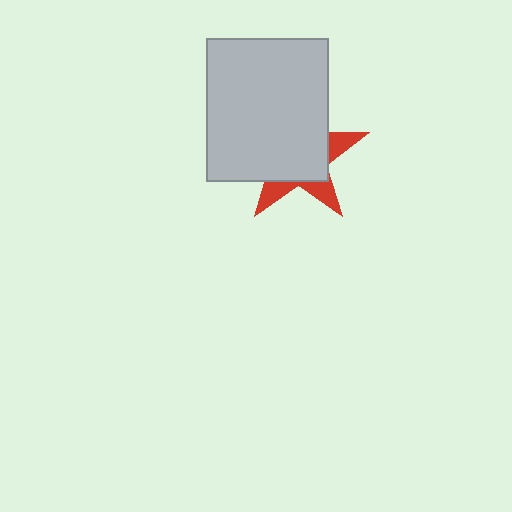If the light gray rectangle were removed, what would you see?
You would see the complete red star.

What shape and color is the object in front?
The object in front is a light gray rectangle.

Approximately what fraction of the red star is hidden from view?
Roughly 69% of the red star is hidden behind the light gray rectangle.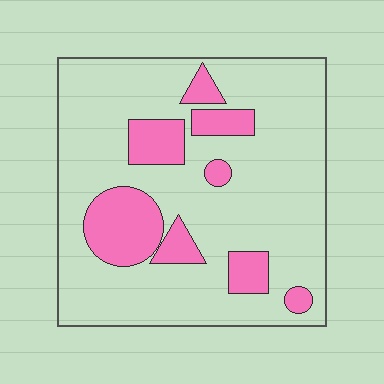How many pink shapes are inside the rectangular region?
8.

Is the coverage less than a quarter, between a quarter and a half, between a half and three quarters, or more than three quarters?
Less than a quarter.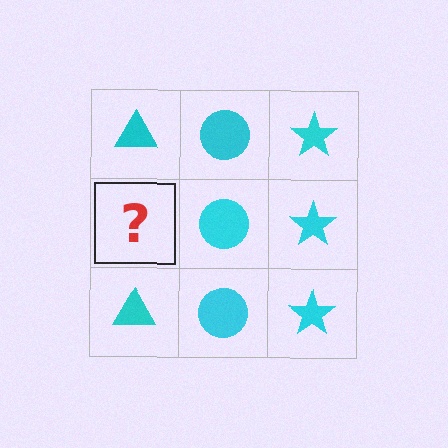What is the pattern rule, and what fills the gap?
The rule is that each column has a consistent shape. The gap should be filled with a cyan triangle.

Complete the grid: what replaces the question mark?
The question mark should be replaced with a cyan triangle.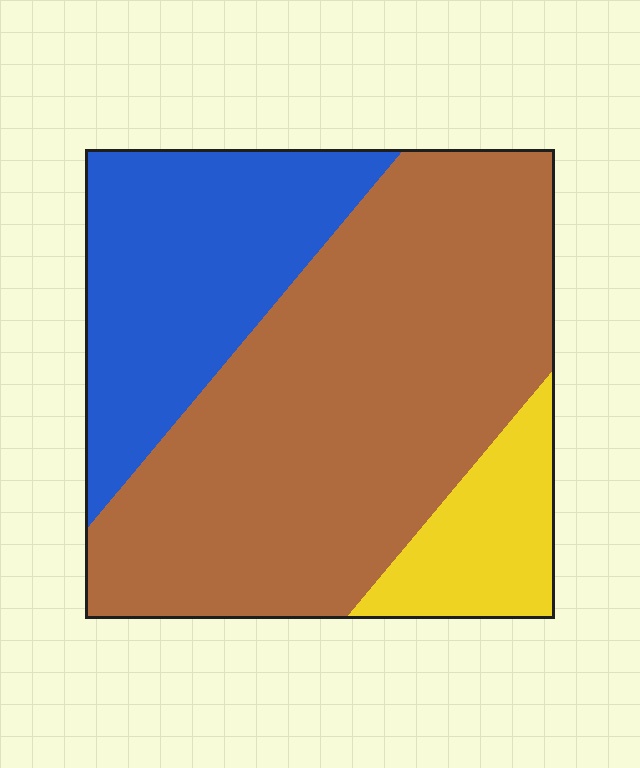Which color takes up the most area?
Brown, at roughly 60%.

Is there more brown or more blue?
Brown.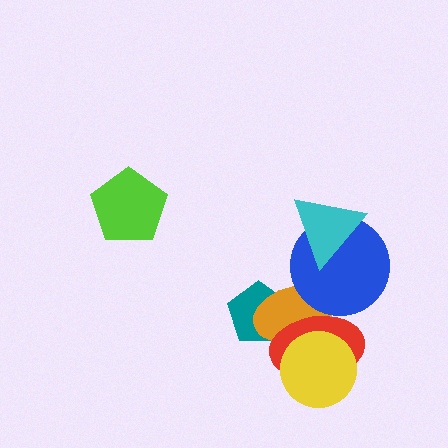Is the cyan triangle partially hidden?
No, no other shape covers it.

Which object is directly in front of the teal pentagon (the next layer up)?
The orange ellipse is directly in front of the teal pentagon.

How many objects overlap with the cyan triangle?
1 object overlaps with the cyan triangle.